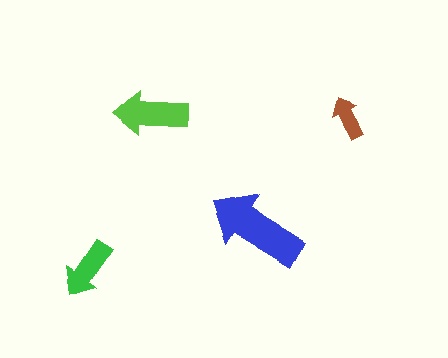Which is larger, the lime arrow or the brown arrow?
The lime one.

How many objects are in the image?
There are 4 objects in the image.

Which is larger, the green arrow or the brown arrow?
The green one.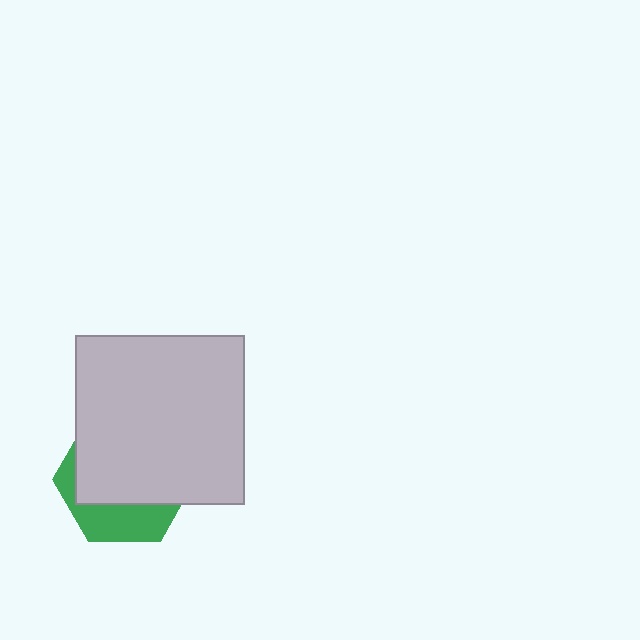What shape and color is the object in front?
The object in front is a light gray square.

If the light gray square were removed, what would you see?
You would see the complete green hexagon.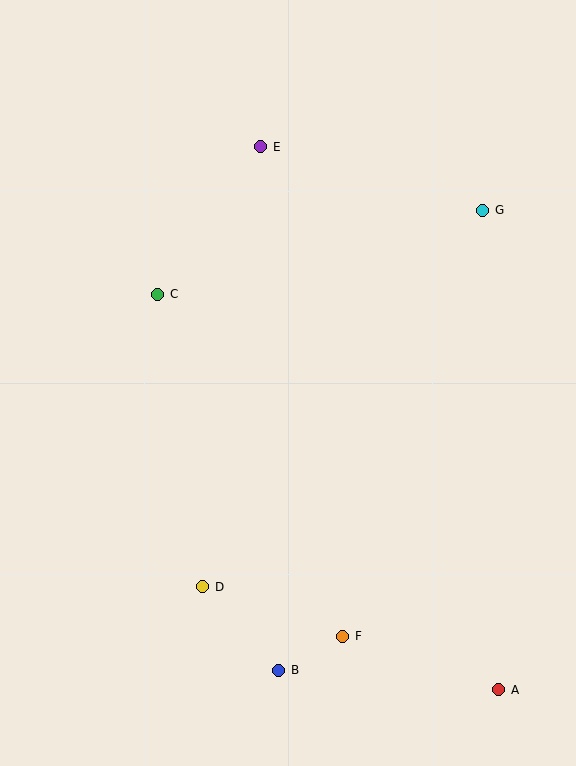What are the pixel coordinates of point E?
Point E is at (261, 147).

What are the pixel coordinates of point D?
Point D is at (203, 587).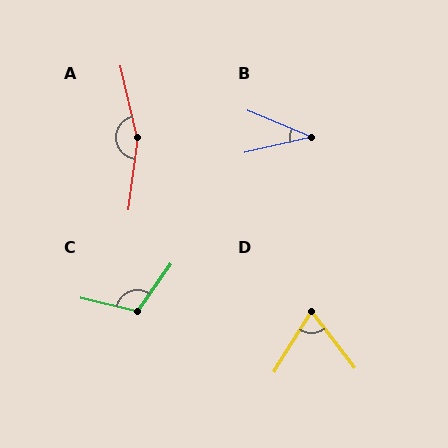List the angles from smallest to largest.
B (36°), D (70°), C (112°), A (160°).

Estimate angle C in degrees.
Approximately 112 degrees.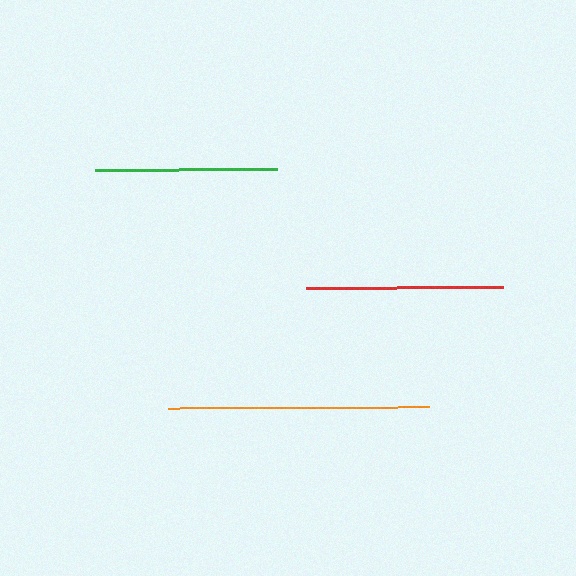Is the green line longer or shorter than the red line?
The red line is longer than the green line.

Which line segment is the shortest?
The green line is the shortest at approximately 183 pixels.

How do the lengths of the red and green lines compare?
The red and green lines are approximately the same length.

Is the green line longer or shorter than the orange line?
The orange line is longer than the green line.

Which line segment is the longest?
The orange line is the longest at approximately 260 pixels.